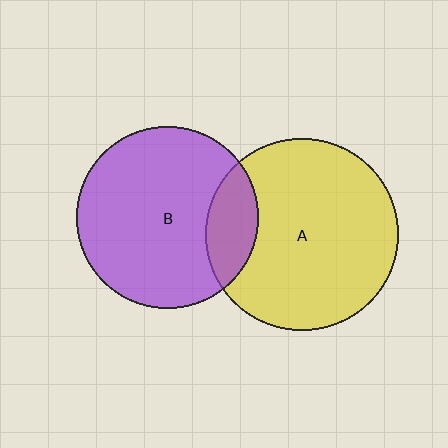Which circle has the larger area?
Circle A (yellow).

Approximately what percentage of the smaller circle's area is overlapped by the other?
Approximately 20%.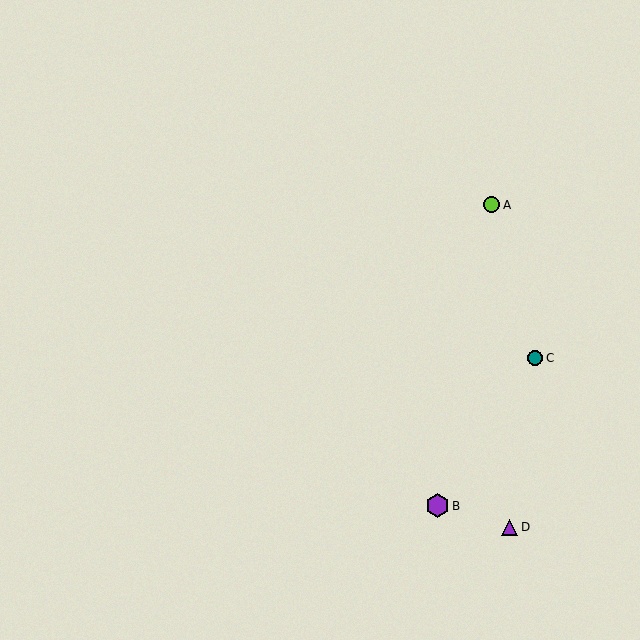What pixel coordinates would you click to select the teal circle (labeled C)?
Click at (535, 358) to select the teal circle C.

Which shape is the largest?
The purple hexagon (labeled B) is the largest.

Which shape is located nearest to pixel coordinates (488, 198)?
The lime circle (labeled A) at (491, 205) is nearest to that location.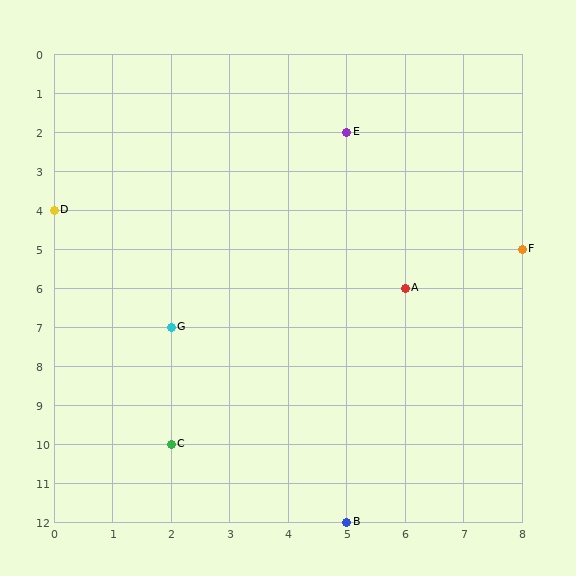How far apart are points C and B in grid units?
Points C and B are 3 columns and 2 rows apart (about 3.6 grid units diagonally).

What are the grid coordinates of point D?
Point D is at grid coordinates (0, 4).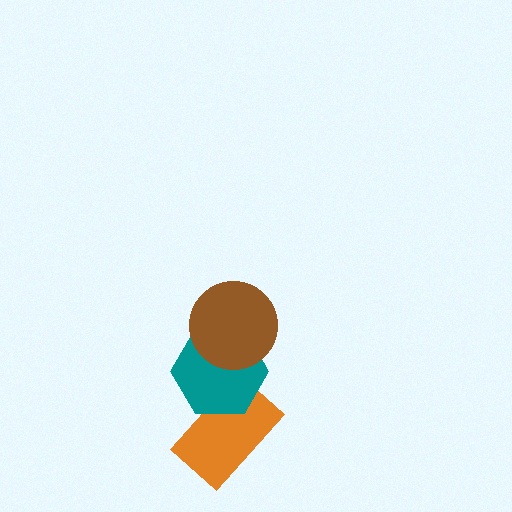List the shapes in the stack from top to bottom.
From top to bottom: the brown circle, the teal hexagon, the orange rectangle.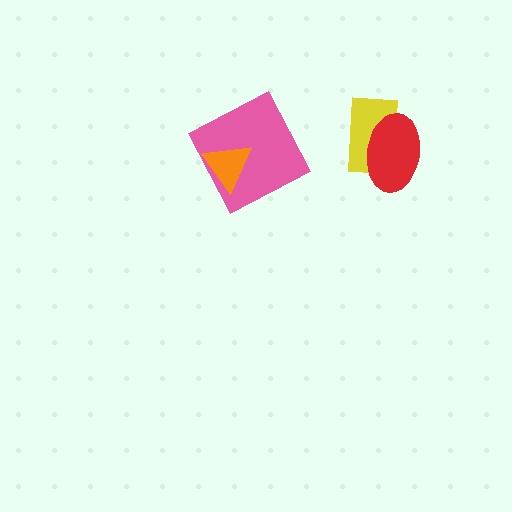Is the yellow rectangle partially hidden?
Yes, it is partially covered by another shape.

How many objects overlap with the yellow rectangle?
1 object overlaps with the yellow rectangle.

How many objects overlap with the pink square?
1 object overlaps with the pink square.